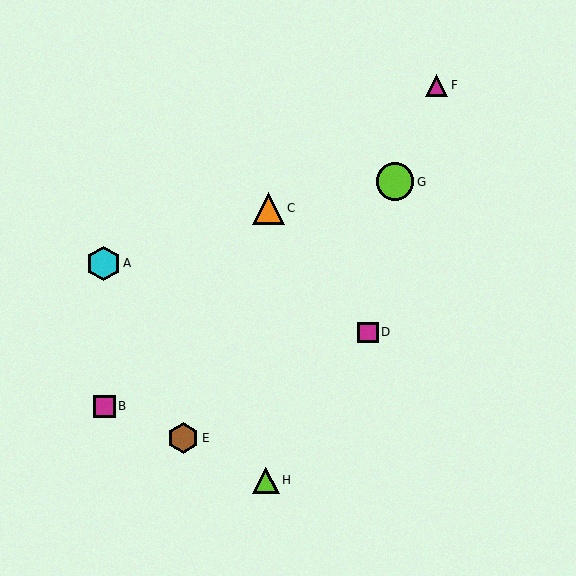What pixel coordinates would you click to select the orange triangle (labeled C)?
Click at (269, 208) to select the orange triangle C.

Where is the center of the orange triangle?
The center of the orange triangle is at (269, 208).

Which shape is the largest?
The lime circle (labeled G) is the largest.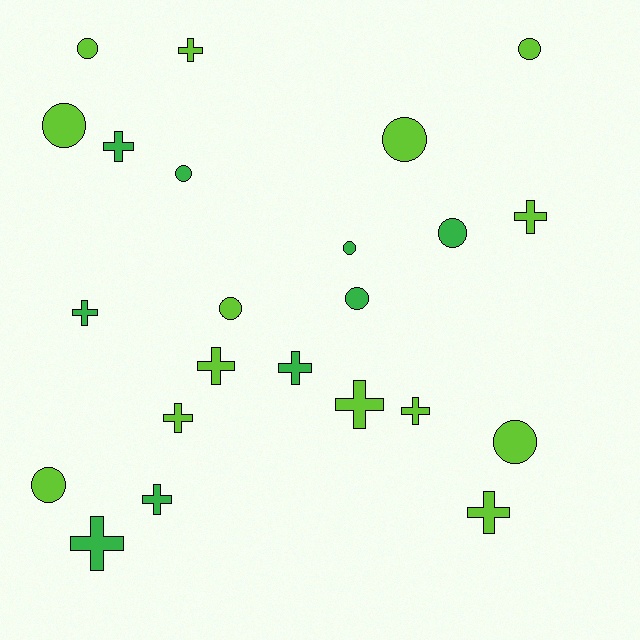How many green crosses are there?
There are 5 green crosses.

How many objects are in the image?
There are 23 objects.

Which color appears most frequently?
Lime, with 14 objects.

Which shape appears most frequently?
Cross, with 12 objects.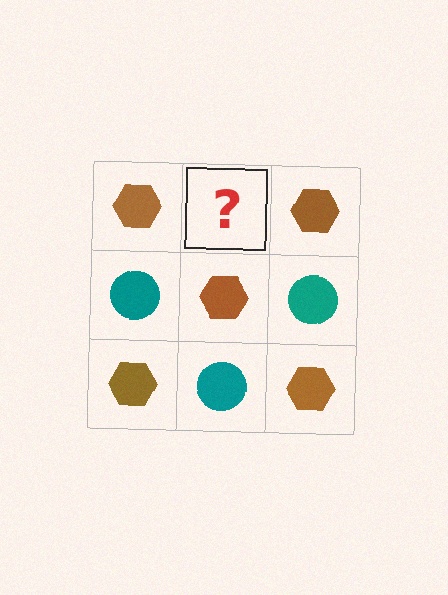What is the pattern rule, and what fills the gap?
The rule is that it alternates brown hexagon and teal circle in a checkerboard pattern. The gap should be filled with a teal circle.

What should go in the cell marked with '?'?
The missing cell should contain a teal circle.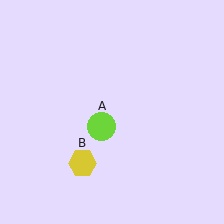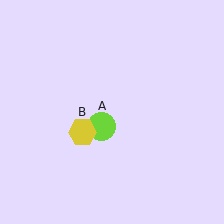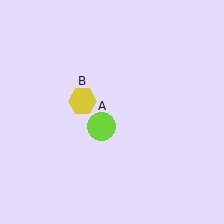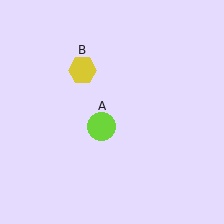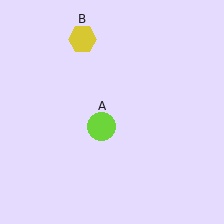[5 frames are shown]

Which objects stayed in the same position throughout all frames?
Lime circle (object A) remained stationary.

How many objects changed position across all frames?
1 object changed position: yellow hexagon (object B).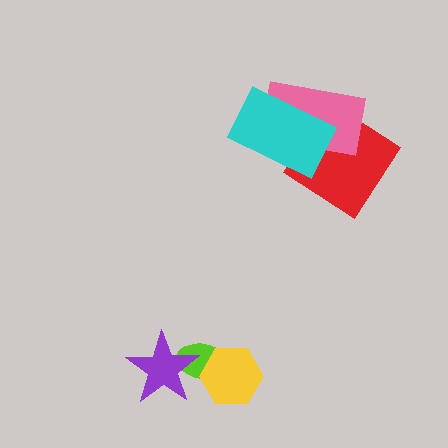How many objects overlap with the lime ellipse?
2 objects overlap with the lime ellipse.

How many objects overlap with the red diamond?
2 objects overlap with the red diamond.